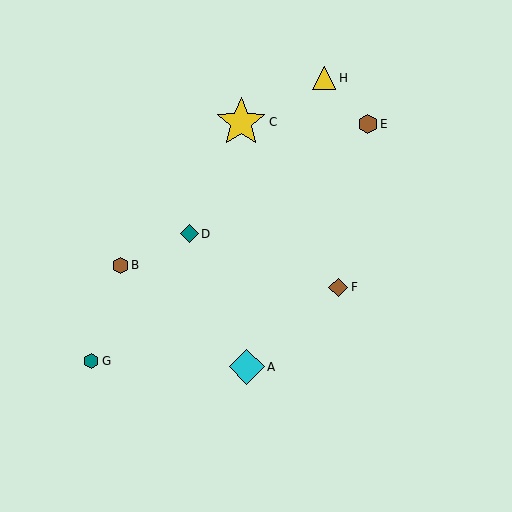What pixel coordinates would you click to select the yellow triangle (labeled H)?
Click at (324, 78) to select the yellow triangle H.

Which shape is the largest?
The yellow star (labeled C) is the largest.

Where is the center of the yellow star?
The center of the yellow star is at (241, 122).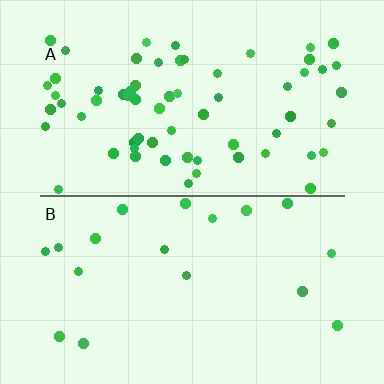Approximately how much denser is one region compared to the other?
Approximately 3.6× — region A over region B.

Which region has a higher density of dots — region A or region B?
A (the top).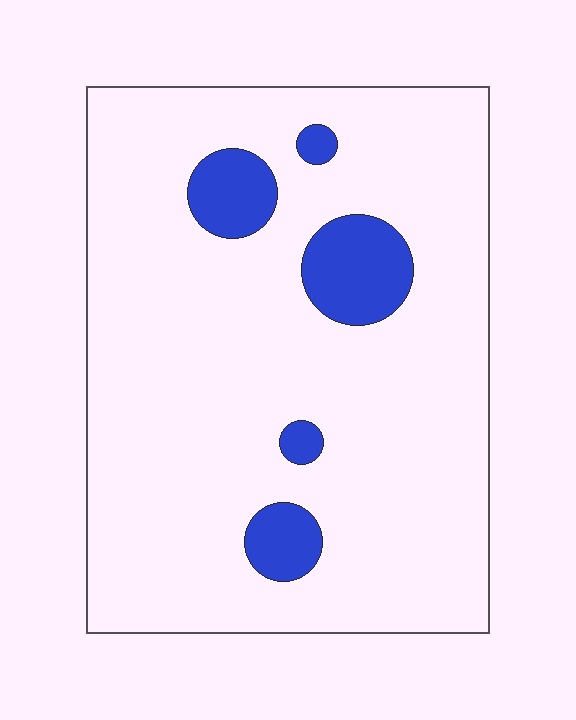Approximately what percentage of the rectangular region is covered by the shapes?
Approximately 10%.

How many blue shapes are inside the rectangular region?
5.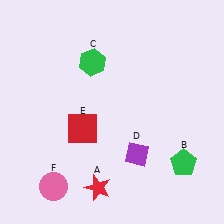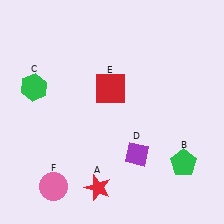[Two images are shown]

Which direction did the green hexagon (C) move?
The green hexagon (C) moved left.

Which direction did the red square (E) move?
The red square (E) moved up.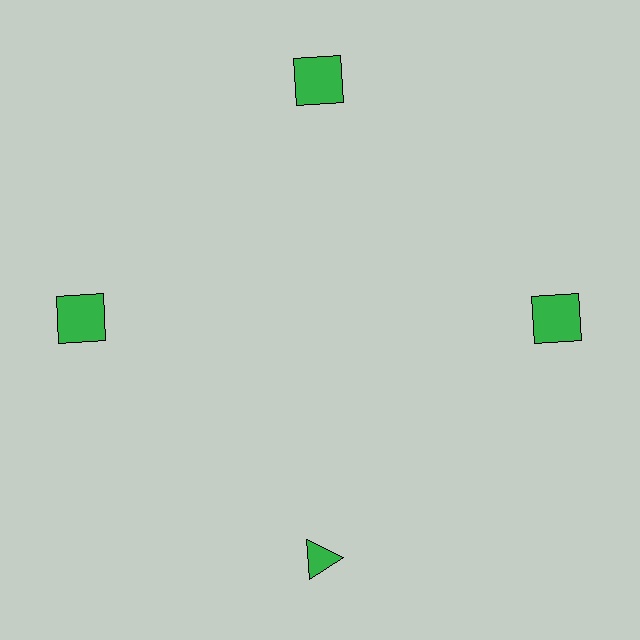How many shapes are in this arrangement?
There are 4 shapes arranged in a ring pattern.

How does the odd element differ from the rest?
It has a different shape: triangle instead of square.